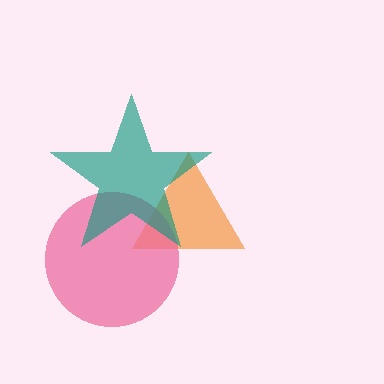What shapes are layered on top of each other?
The layered shapes are: an orange triangle, a pink circle, a teal star.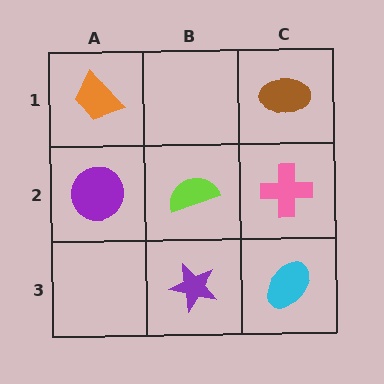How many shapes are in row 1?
2 shapes.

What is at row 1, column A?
An orange trapezoid.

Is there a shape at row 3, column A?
No, that cell is empty.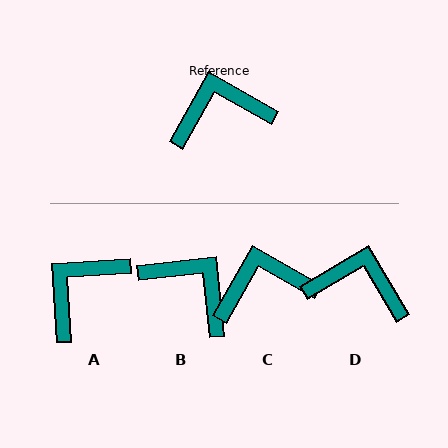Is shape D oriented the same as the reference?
No, it is off by about 30 degrees.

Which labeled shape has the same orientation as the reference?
C.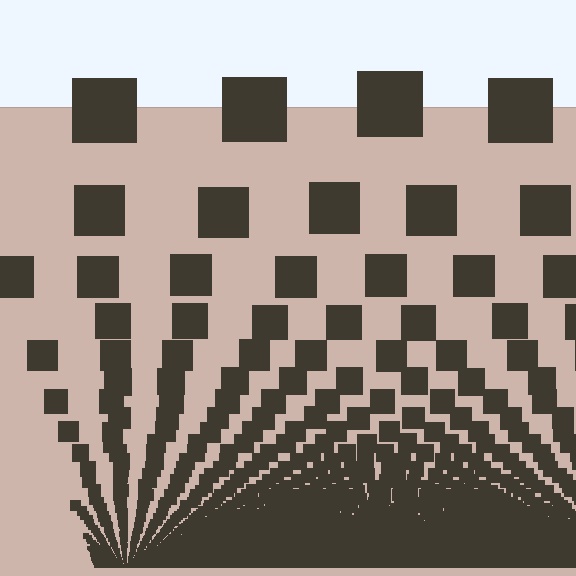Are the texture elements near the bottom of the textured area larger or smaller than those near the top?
Smaller. The gradient is inverted — elements near the bottom are smaller and denser.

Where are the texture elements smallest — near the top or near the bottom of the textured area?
Near the bottom.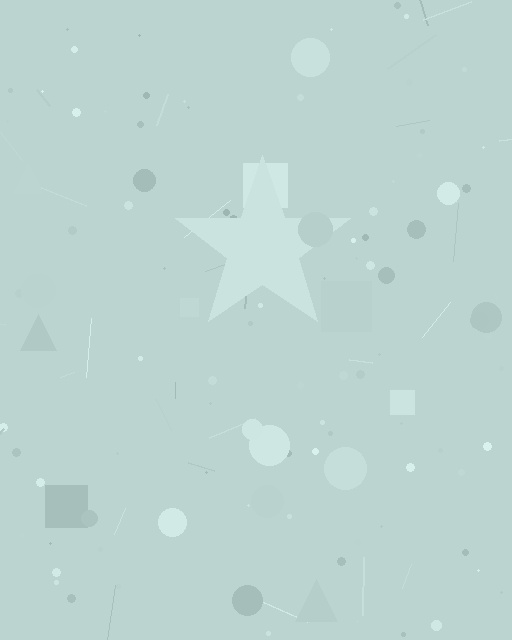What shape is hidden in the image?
A star is hidden in the image.